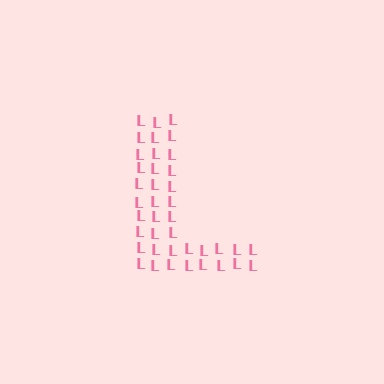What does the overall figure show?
The overall figure shows the letter L.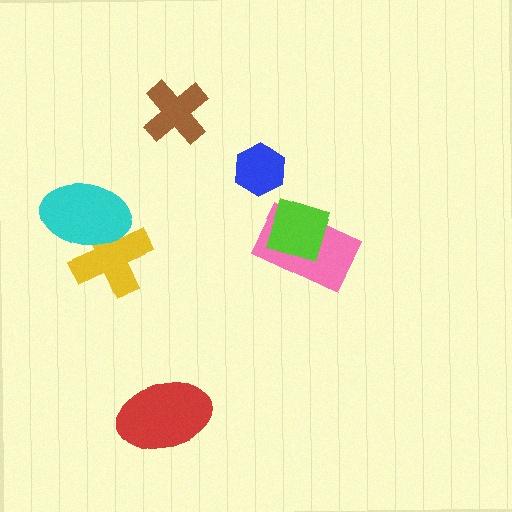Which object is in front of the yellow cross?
The cyan ellipse is in front of the yellow cross.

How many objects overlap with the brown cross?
0 objects overlap with the brown cross.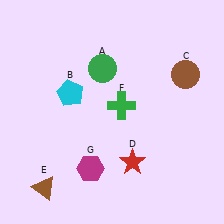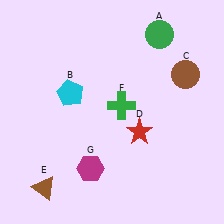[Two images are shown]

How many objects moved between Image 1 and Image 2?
2 objects moved between the two images.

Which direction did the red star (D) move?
The red star (D) moved up.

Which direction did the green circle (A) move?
The green circle (A) moved right.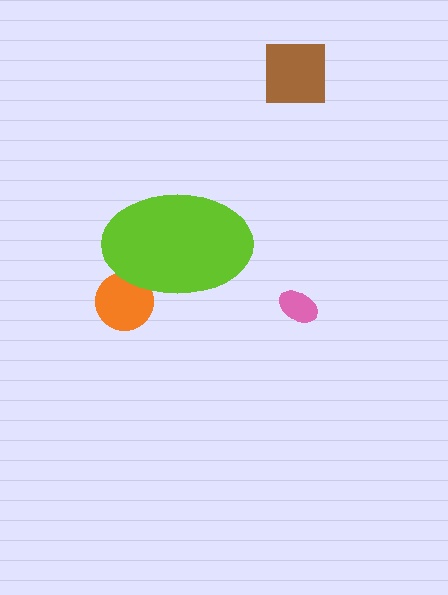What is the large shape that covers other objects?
A lime ellipse.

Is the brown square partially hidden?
No, the brown square is fully visible.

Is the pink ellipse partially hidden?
No, the pink ellipse is fully visible.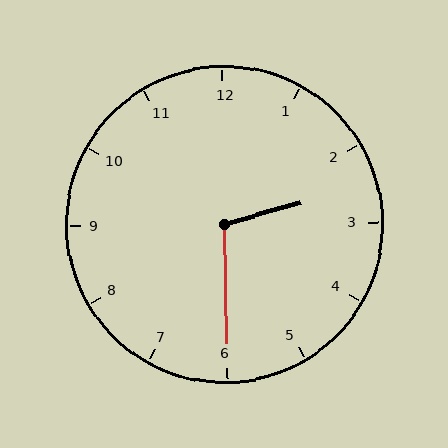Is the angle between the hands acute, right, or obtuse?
It is obtuse.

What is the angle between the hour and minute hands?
Approximately 105 degrees.